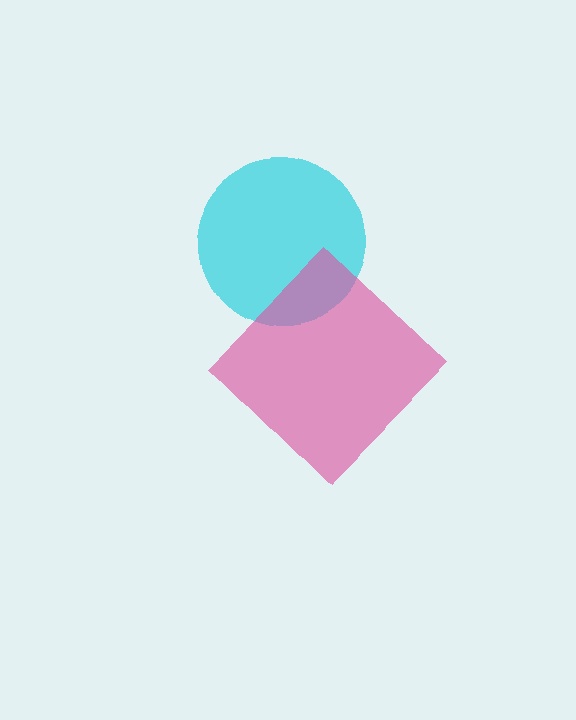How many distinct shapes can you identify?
There are 2 distinct shapes: a cyan circle, a pink diamond.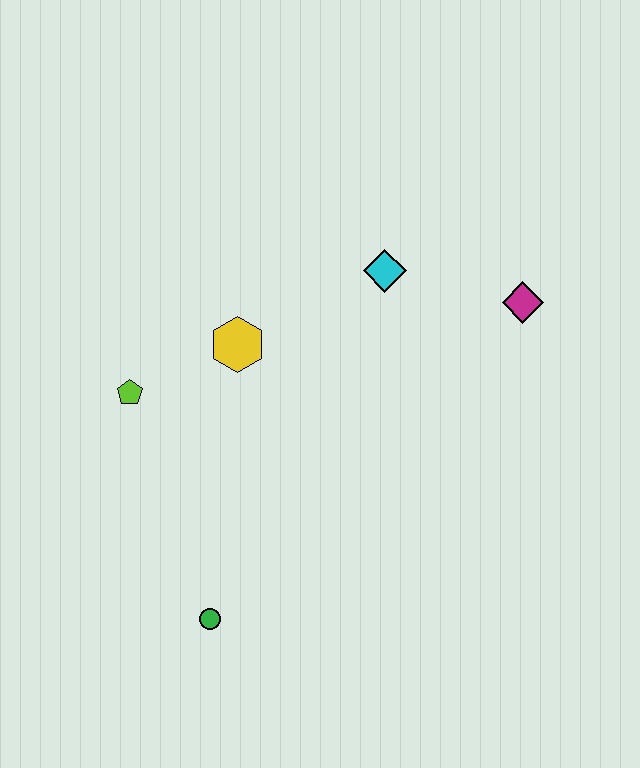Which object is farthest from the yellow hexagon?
The magenta diamond is farthest from the yellow hexagon.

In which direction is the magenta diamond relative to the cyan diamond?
The magenta diamond is to the right of the cyan diamond.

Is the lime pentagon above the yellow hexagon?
No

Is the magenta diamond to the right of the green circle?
Yes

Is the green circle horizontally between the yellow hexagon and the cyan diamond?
No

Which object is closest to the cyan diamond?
The magenta diamond is closest to the cyan diamond.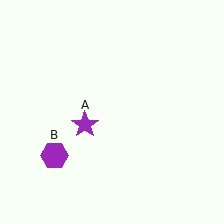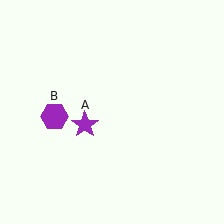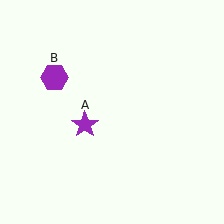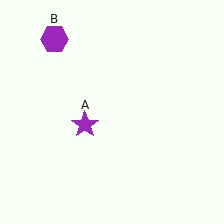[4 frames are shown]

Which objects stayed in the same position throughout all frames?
Purple star (object A) remained stationary.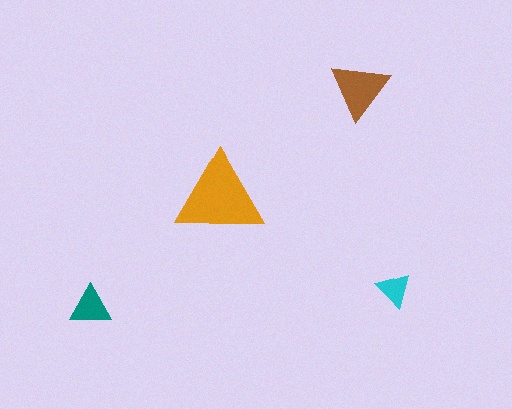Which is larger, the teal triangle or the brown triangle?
The brown one.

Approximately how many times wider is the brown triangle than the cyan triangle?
About 1.5 times wider.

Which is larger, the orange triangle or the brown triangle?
The orange one.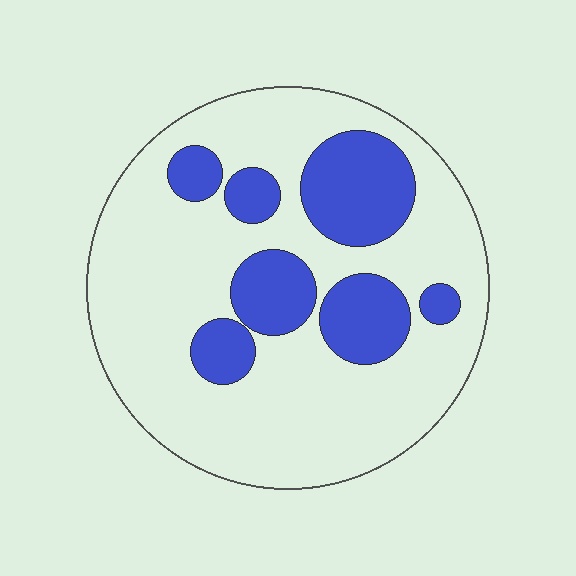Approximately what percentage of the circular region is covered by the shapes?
Approximately 25%.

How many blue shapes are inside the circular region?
7.